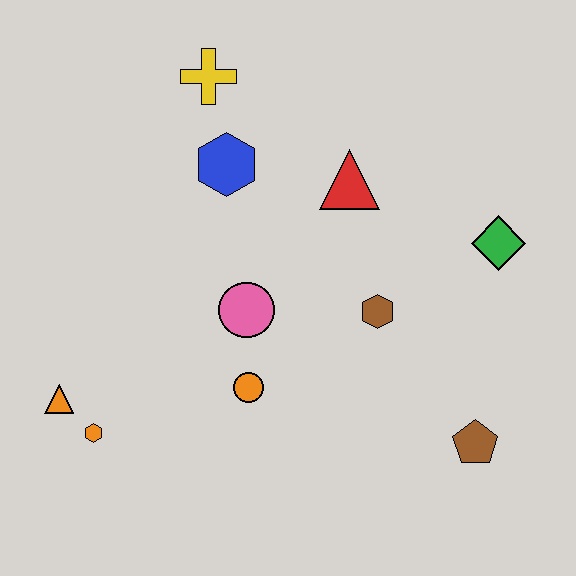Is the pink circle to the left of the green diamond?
Yes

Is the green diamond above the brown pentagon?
Yes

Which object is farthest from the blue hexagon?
The brown pentagon is farthest from the blue hexagon.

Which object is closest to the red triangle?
The blue hexagon is closest to the red triangle.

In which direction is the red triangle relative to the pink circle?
The red triangle is above the pink circle.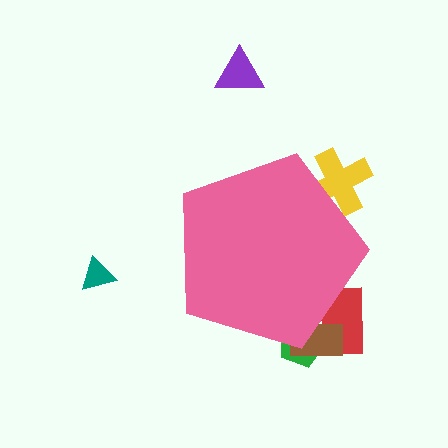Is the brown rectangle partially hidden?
Yes, the brown rectangle is partially hidden behind the pink pentagon.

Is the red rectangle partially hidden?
Yes, the red rectangle is partially hidden behind the pink pentagon.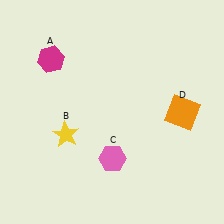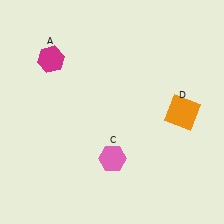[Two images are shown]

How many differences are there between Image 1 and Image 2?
There is 1 difference between the two images.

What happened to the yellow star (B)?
The yellow star (B) was removed in Image 2. It was in the bottom-left area of Image 1.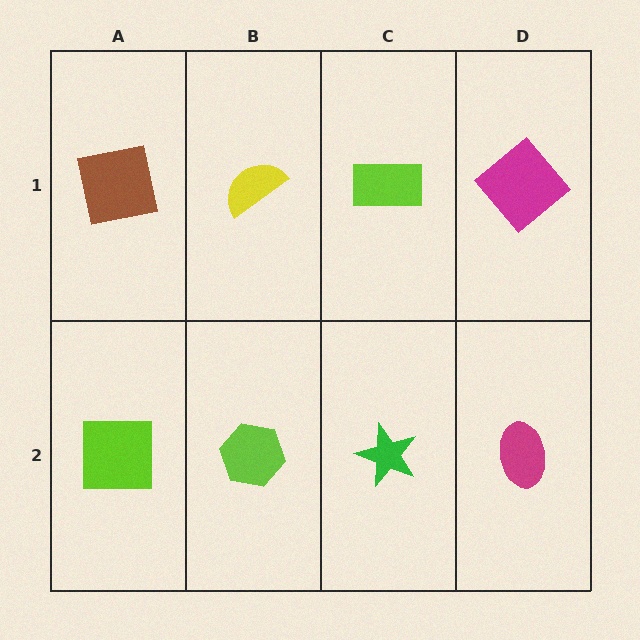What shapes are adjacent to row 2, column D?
A magenta diamond (row 1, column D), a green star (row 2, column C).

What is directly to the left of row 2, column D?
A green star.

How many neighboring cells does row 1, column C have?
3.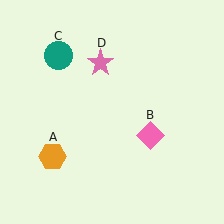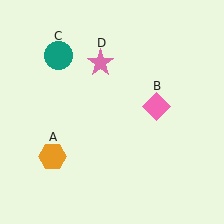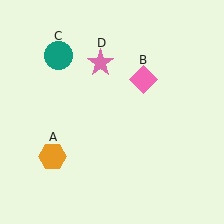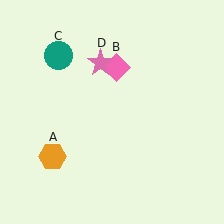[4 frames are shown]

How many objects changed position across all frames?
1 object changed position: pink diamond (object B).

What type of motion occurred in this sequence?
The pink diamond (object B) rotated counterclockwise around the center of the scene.